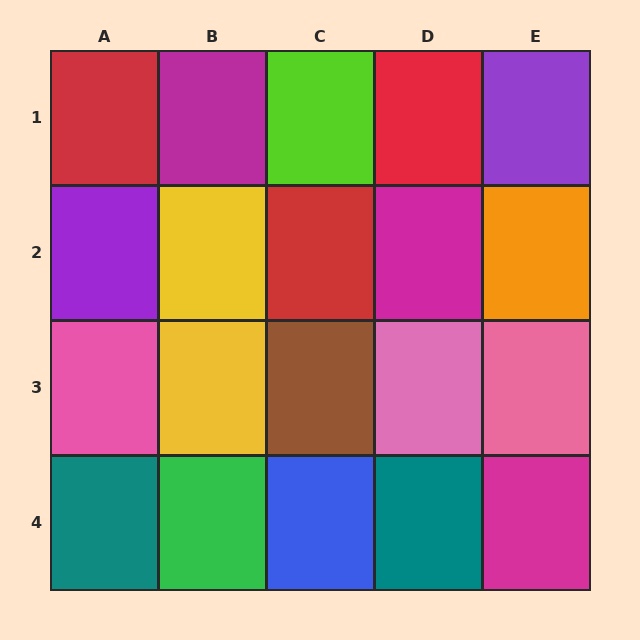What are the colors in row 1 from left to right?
Red, magenta, lime, red, purple.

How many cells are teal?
2 cells are teal.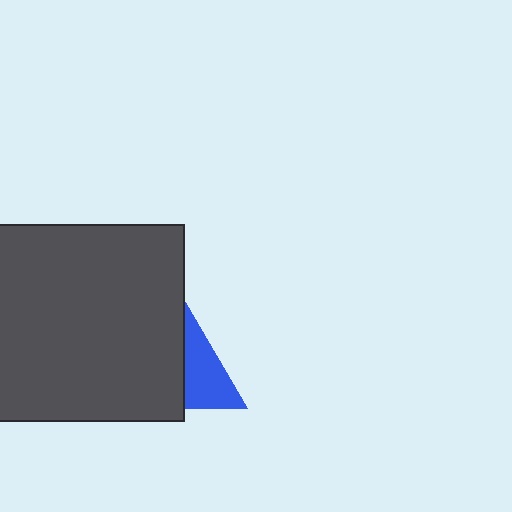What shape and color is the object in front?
The object in front is a dark gray square.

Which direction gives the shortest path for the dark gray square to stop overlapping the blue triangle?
Moving left gives the shortest separation.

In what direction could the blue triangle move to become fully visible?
The blue triangle could move right. That would shift it out from behind the dark gray square entirely.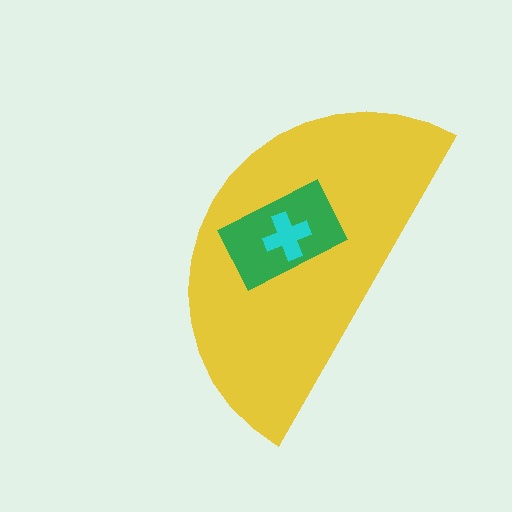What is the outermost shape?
The yellow semicircle.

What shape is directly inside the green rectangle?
The cyan cross.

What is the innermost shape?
The cyan cross.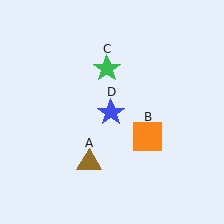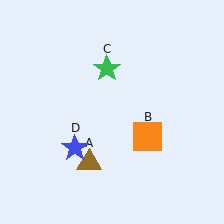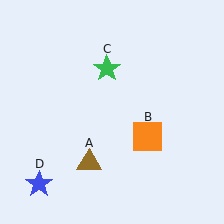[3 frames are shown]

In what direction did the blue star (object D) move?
The blue star (object D) moved down and to the left.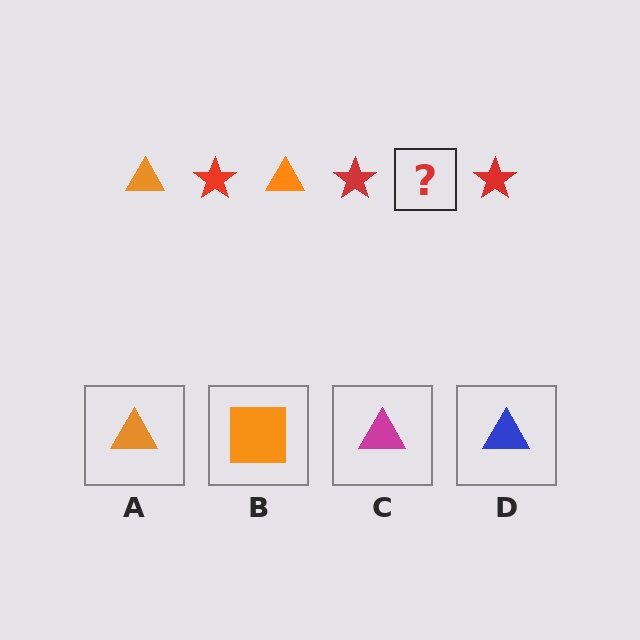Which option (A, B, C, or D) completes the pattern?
A.